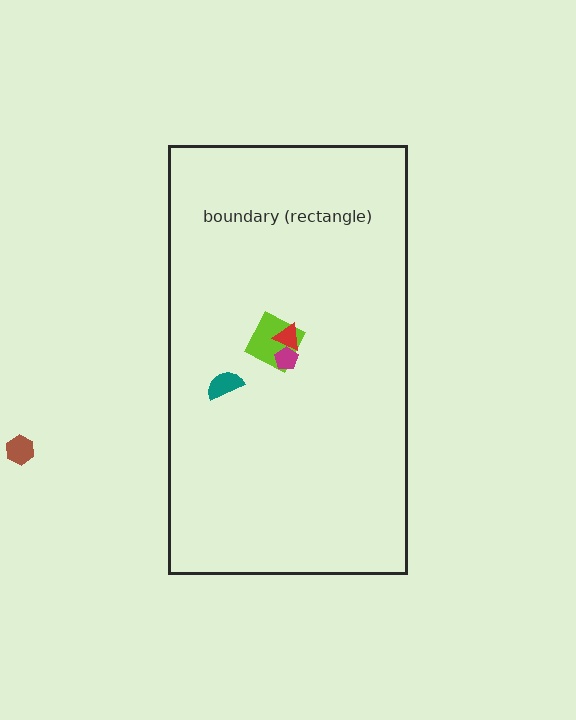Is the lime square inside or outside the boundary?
Inside.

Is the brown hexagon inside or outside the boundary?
Outside.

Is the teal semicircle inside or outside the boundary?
Inside.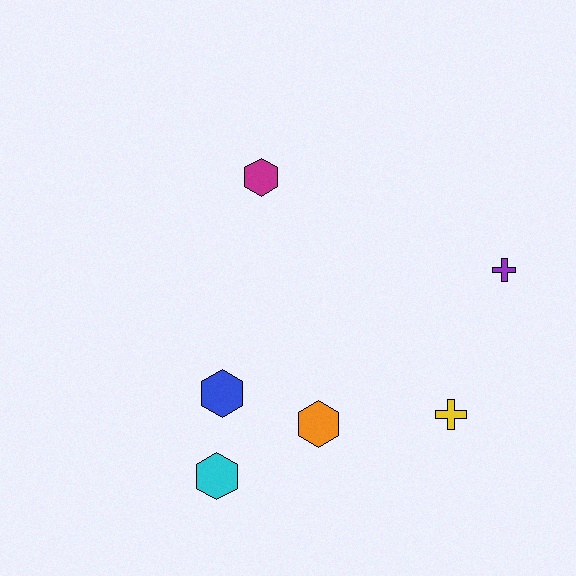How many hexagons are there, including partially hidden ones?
There are 4 hexagons.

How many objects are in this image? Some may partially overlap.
There are 6 objects.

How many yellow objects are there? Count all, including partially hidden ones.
There is 1 yellow object.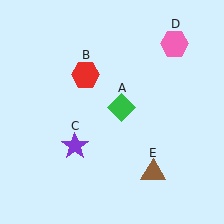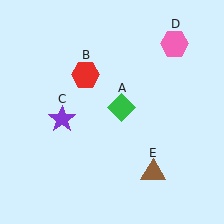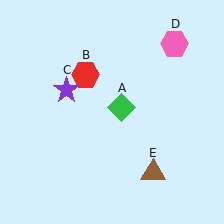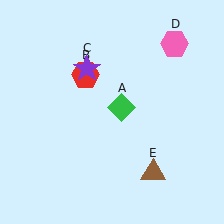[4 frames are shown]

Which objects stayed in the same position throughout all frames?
Green diamond (object A) and red hexagon (object B) and pink hexagon (object D) and brown triangle (object E) remained stationary.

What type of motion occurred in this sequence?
The purple star (object C) rotated clockwise around the center of the scene.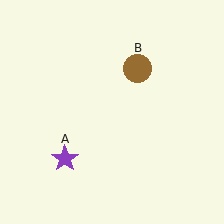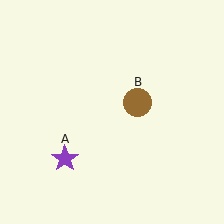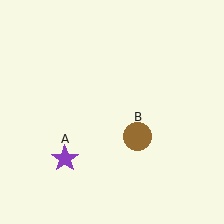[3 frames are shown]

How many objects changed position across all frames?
1 object changed position: brown circle (object B).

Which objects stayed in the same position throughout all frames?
Purple star (object A) remained stationary.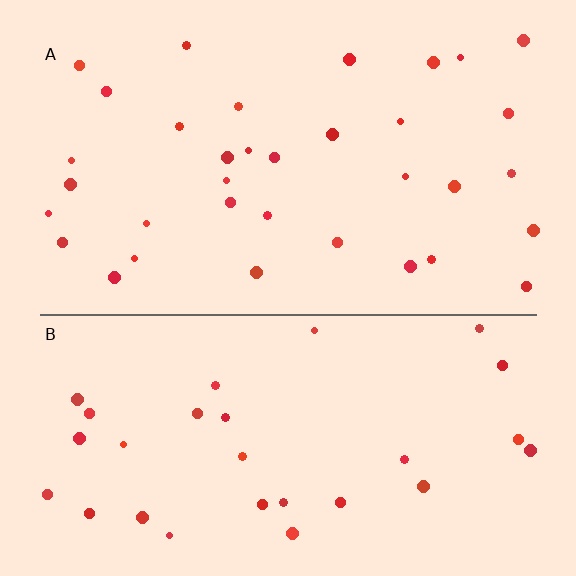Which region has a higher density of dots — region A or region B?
A (the top).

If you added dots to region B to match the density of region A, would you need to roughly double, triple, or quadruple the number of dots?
Approximately double.